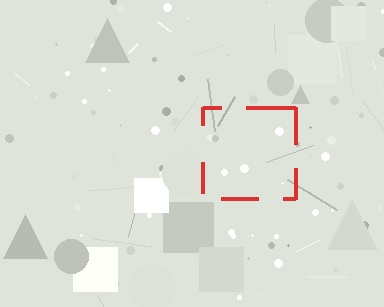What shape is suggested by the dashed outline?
The dashed outline suggests a square.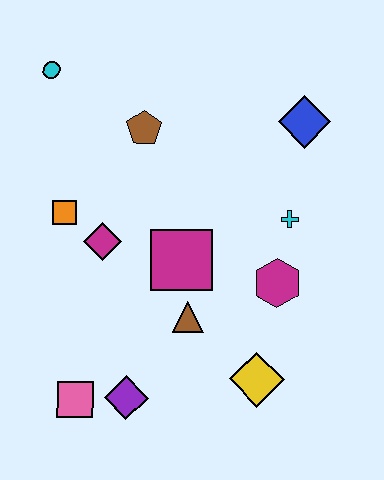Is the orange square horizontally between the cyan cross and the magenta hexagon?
No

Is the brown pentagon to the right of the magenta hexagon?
No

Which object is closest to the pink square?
The purple diamond is closest to the pink square.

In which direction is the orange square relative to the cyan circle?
The orange square is below the cyan circle.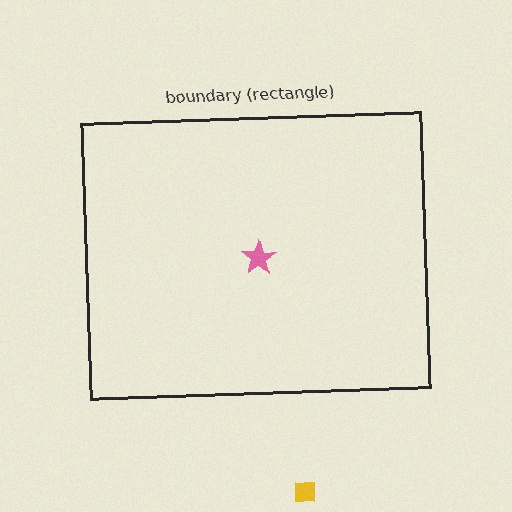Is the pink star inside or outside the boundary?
Inside.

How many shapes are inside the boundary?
1 inside, 1 outside.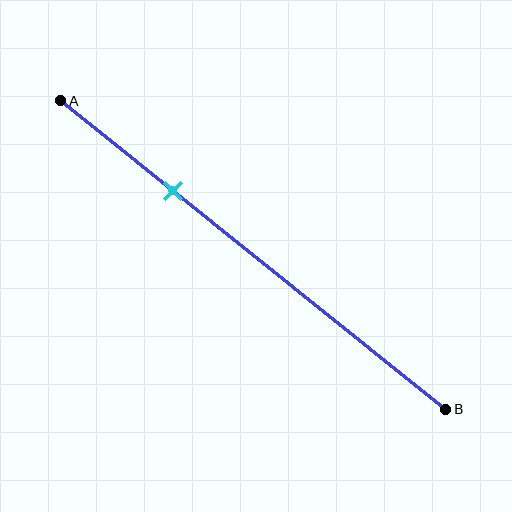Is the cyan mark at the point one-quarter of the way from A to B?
No, the mark is at about 30% from A, not at the 25% one-quarter point.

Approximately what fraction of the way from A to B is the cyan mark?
The cyan mark is approximately 30% of the way from A to B.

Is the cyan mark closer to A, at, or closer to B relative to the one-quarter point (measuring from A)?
The cyan mark is closer to point B than the one-quarter point of segment AB.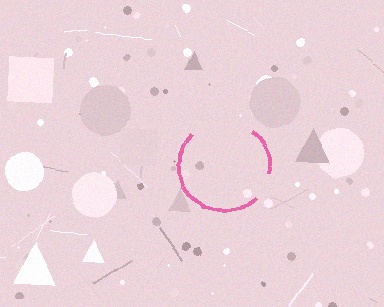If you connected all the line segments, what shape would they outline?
They would outline a circle.